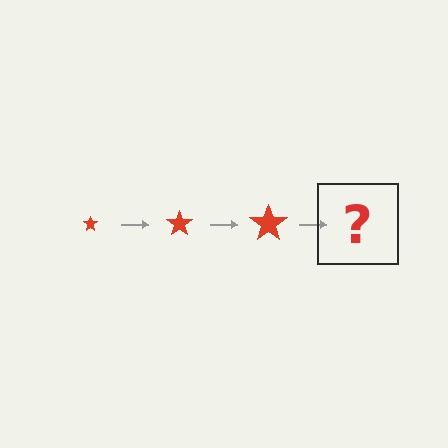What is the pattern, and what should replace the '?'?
The pattern is that the star gets progressively larger each step. The '?' should be a red star, larger than the previous one.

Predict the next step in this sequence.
The next step is a red star, larger than the previous one.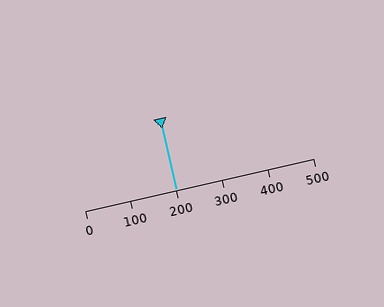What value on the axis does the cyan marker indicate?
The marker indicates approximately 200.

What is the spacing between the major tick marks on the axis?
The major ticks are spaced 100 apart.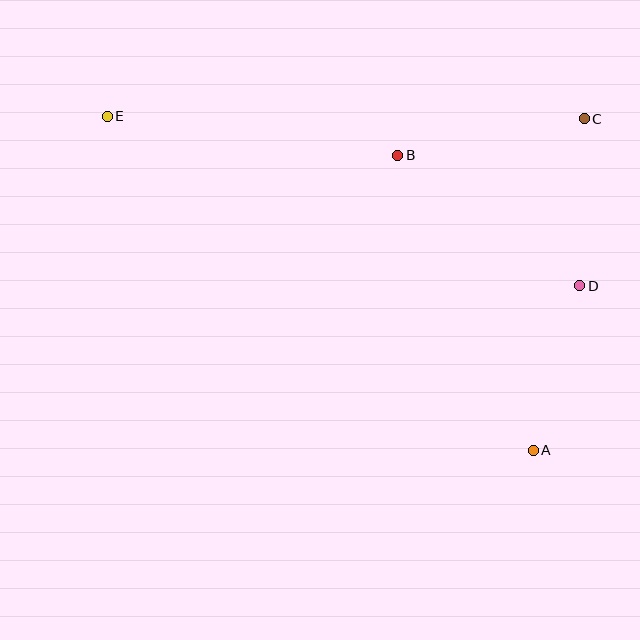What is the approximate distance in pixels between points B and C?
The distance between B and C is approximately 190 pixels.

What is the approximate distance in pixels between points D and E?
The distance between D and E is approximately 502 pixels.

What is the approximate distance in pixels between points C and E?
The distance between C and E is approximately 477 pixels.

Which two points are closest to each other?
Points C and D are closest to each other.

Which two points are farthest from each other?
Points A and E are farthest from each other.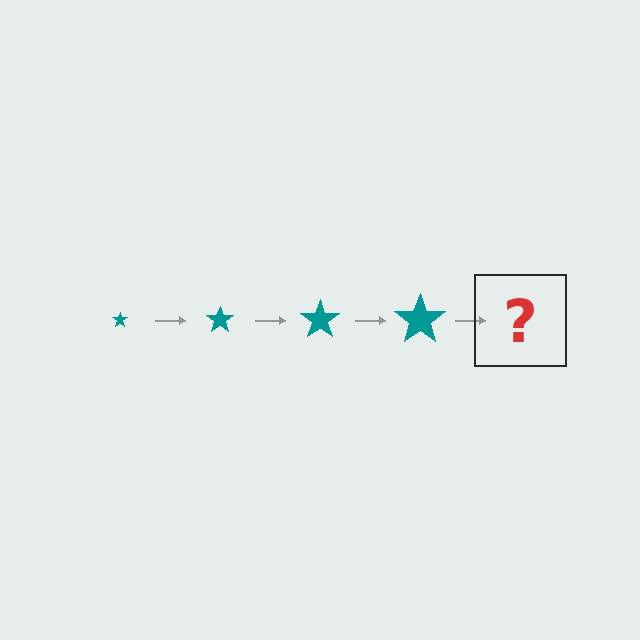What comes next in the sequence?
The next element should be a teal star, larger than the previous one.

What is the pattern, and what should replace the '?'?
The pattern is that the star gets progressively larger each step. The '?' should be a teal star, larger than the previous one.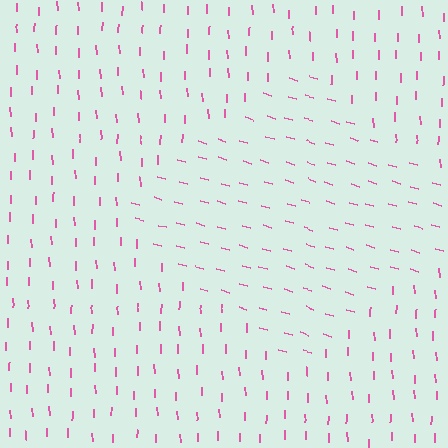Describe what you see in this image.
The image is filled with small pink line segments. A diamond region in the image has lines oriented differently from the surrounding lines, creating a visible texture boundary.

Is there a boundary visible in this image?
Yes, there is a texture boundary formed by a change in line orientation.